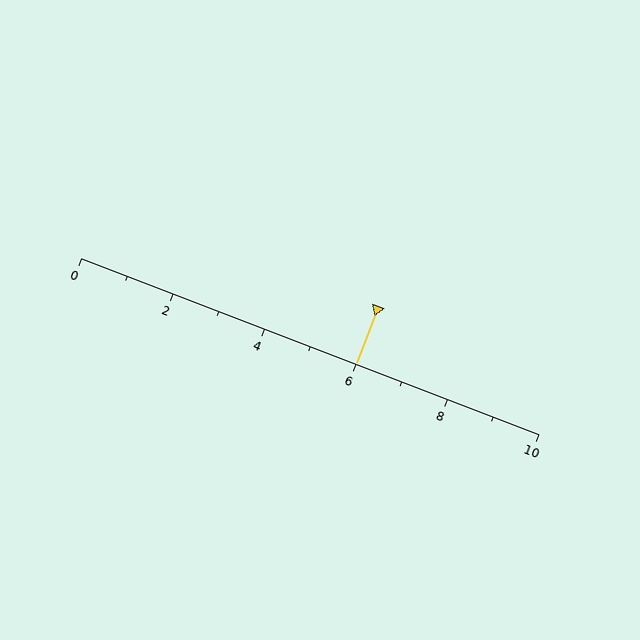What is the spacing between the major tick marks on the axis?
The major ticks are spaced 2 apart.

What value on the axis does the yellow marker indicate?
The marker indicates approximately 6.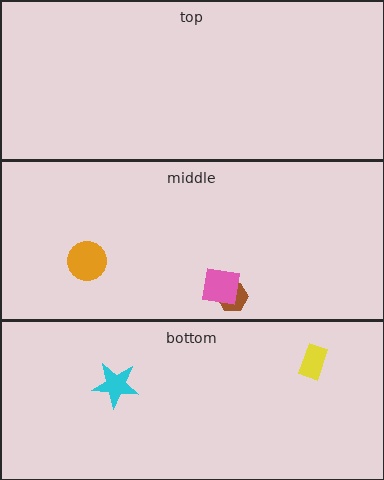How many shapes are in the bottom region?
2.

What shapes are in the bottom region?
The yellow rectangle, the cyan star.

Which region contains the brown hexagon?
The middle region.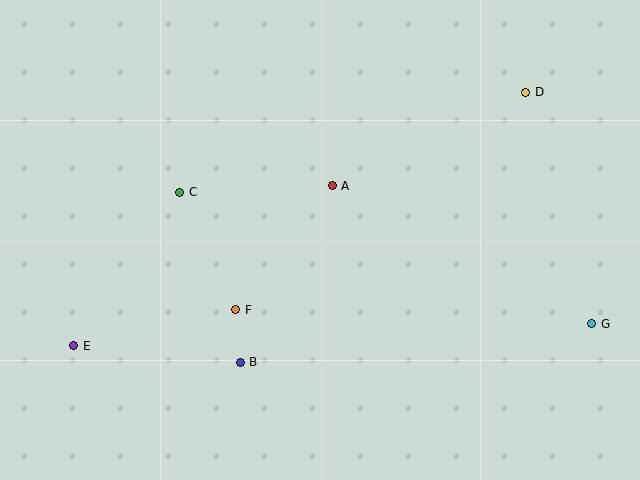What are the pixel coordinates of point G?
Point G is at (592, 324).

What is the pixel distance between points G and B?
The distance between G and B is 354 pixels.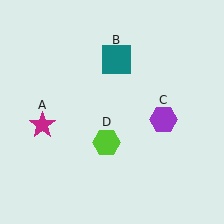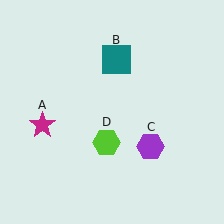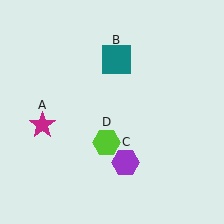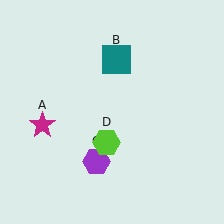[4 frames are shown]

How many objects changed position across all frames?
1 object changed position: purple hexagon (object C).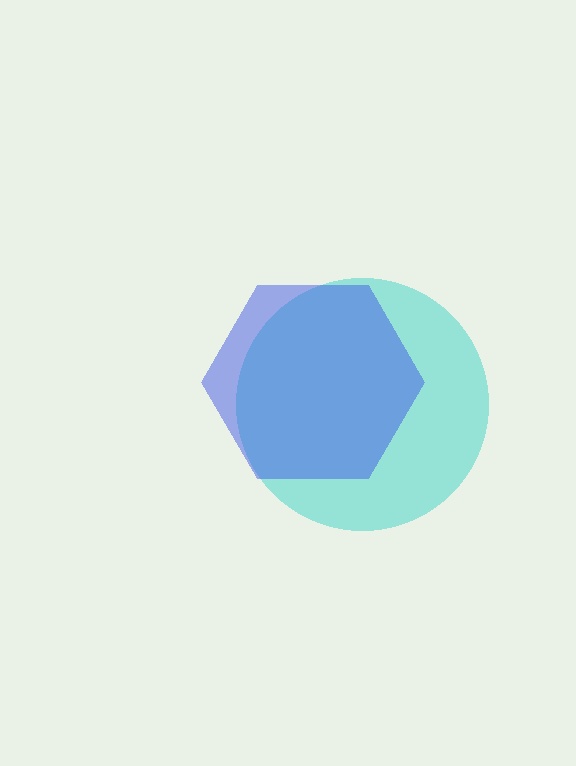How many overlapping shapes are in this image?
There are 2 overlapping shapes in the image.